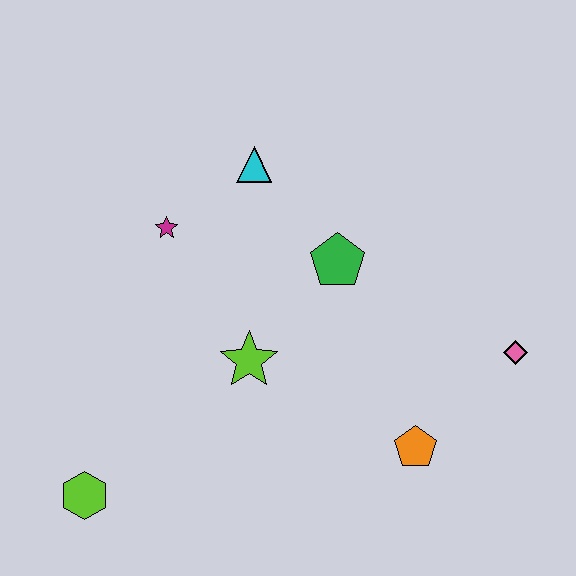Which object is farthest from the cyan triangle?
The lime hexagon is farthest from the cyan triangle.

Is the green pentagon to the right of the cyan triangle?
Yes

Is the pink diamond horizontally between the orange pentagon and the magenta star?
No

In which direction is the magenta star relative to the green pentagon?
The magenta star is to the left of the green pentagon.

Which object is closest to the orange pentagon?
The pink diamond is closest to the orange pentagon.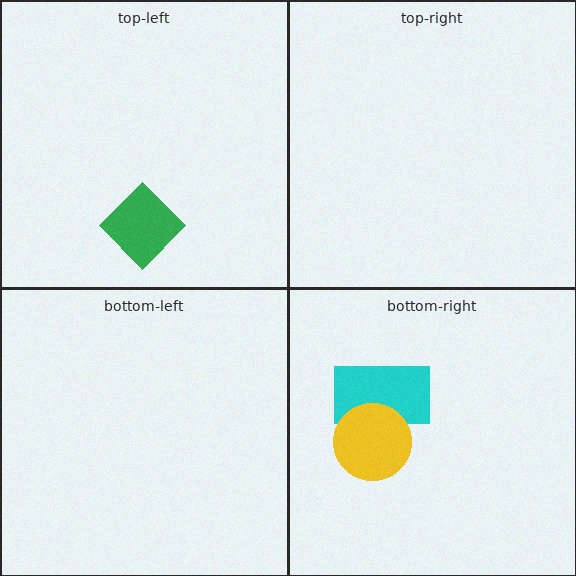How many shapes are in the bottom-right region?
2.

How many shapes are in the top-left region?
1.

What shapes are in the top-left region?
The green diamond.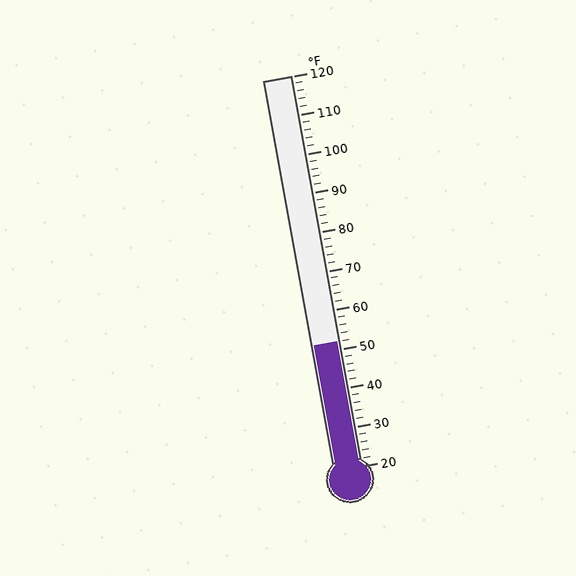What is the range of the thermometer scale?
The thermometer scale ranges from 20°F to 120°F.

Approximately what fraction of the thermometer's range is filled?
The thermometer is filled to approximately 30% of its range.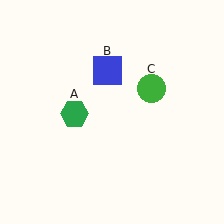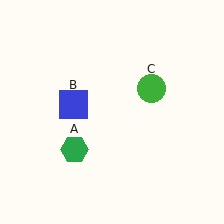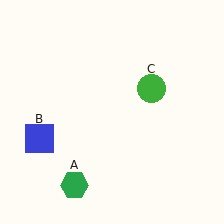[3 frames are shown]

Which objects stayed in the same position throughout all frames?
Green circle (object C) remained stationary.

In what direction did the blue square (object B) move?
The blue square (object B) moved down and to the left.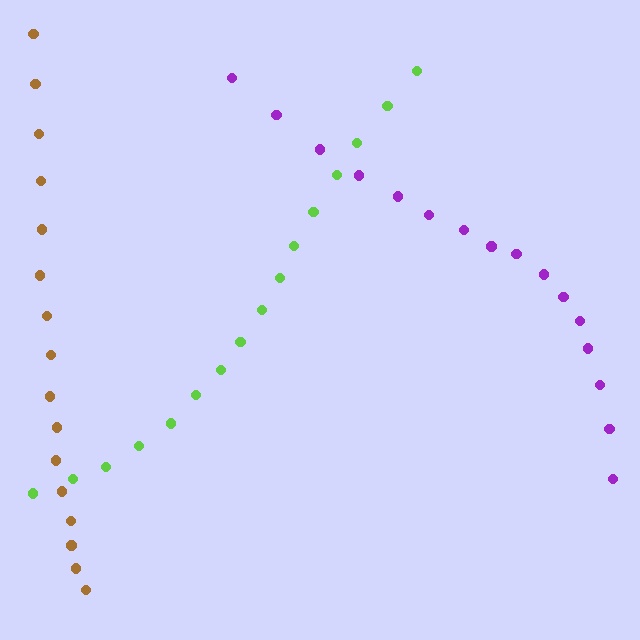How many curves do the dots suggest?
There are 3 distinct paths.